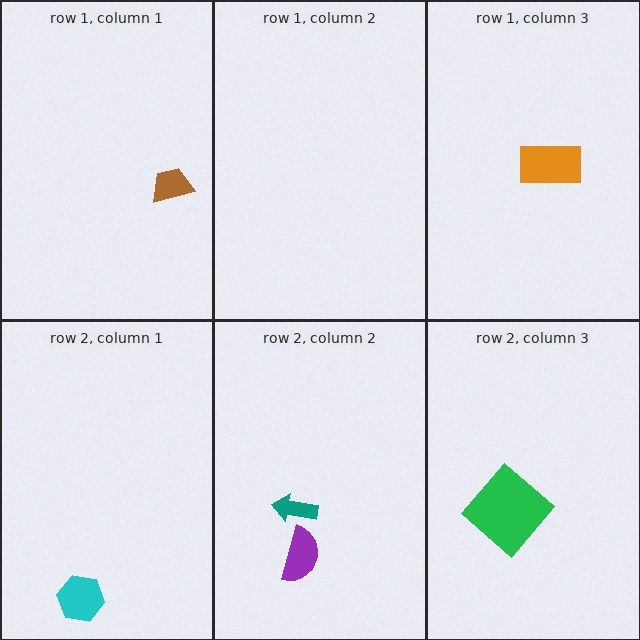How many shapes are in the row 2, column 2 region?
2.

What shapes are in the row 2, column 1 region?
The cyan hexagon.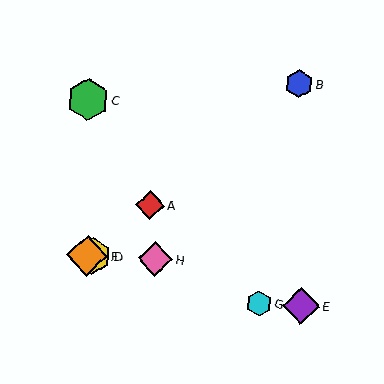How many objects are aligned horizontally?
3 objects (D, F, H) are aligned horizontally.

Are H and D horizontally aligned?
Yes, both are at y≈259.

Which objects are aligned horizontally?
Objects D, F, H are aligned horizontally.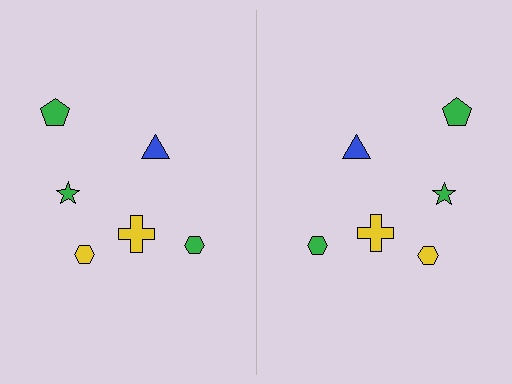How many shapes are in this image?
There are 12 shapes in this image.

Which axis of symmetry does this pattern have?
The pattern has a vertical axis of symmetry running through the center of the image.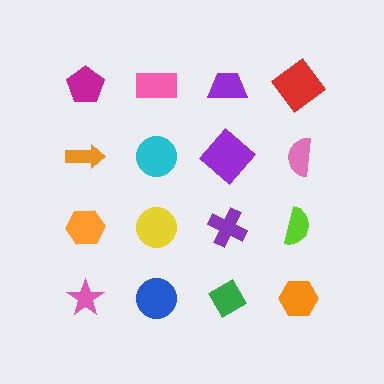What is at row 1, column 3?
A purple trapezoid.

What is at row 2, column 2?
A cyan circle.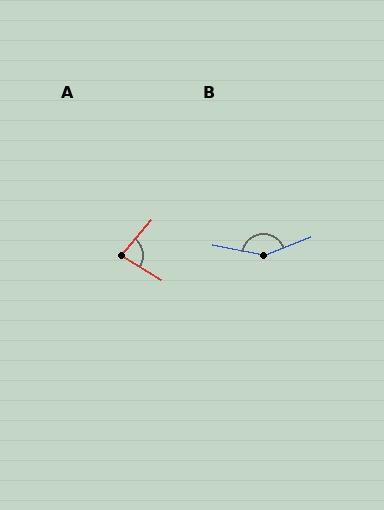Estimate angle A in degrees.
Approximately 82 degrees.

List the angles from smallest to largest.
A (82°), B (148°).